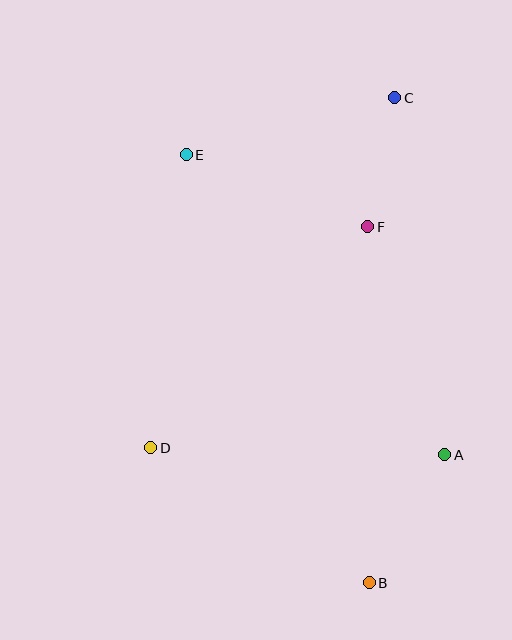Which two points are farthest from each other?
Points B and C are farthest from each other.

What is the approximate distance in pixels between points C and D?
The distance between C and D is approximately 427 pixels.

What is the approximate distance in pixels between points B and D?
The distance between B and D is approximately 257 pixels.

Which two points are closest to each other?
Points C and F are closest to each other.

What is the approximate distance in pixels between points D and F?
The distance between D and F is approximately 310 pixels.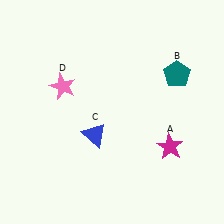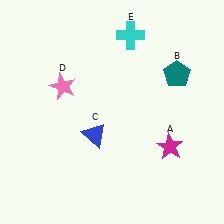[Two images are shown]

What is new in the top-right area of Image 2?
A cyan cross (E) was added in the top-right area of Image 2.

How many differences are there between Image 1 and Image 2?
There is 1 difference between the two images.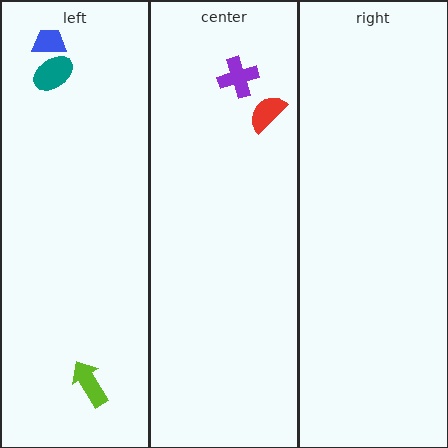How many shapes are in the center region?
2.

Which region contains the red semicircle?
The center region.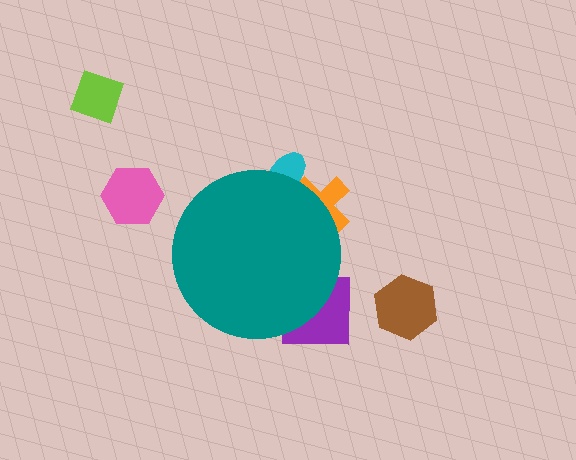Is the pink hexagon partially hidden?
No, the pink hexagon is fully visible.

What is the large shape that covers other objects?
A teal circle.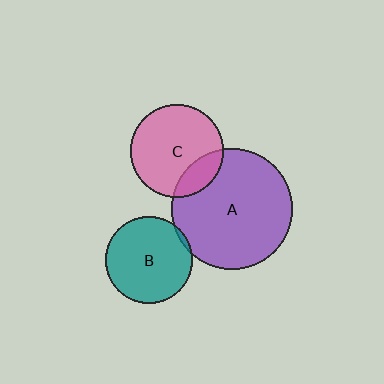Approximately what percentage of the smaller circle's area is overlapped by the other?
Approximately 20%.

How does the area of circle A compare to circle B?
Approximately 2.0 times.